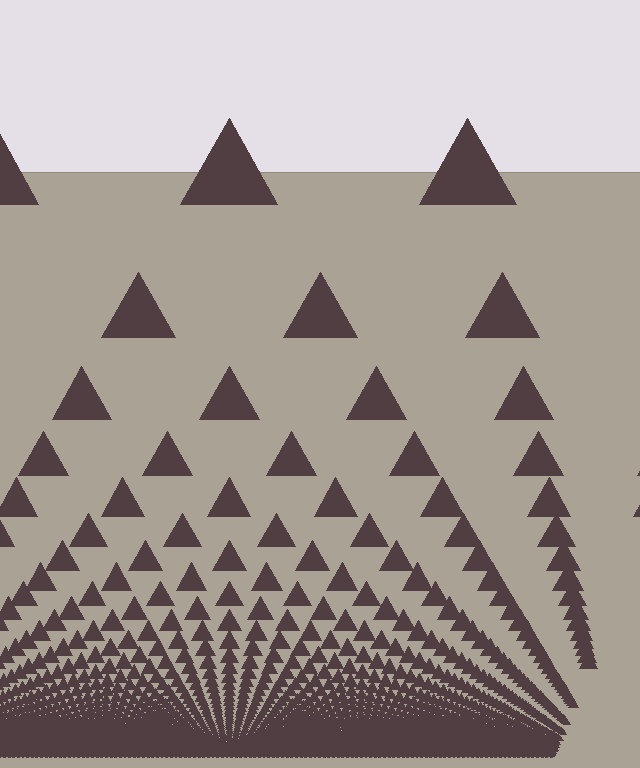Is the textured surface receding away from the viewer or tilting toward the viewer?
The surface appears to tilt toward the viewer. Texture elements get larger and sparser toward the top.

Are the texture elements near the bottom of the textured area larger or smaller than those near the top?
Smaller. The gradient is inverted — elements near the bottom are smaller and denser.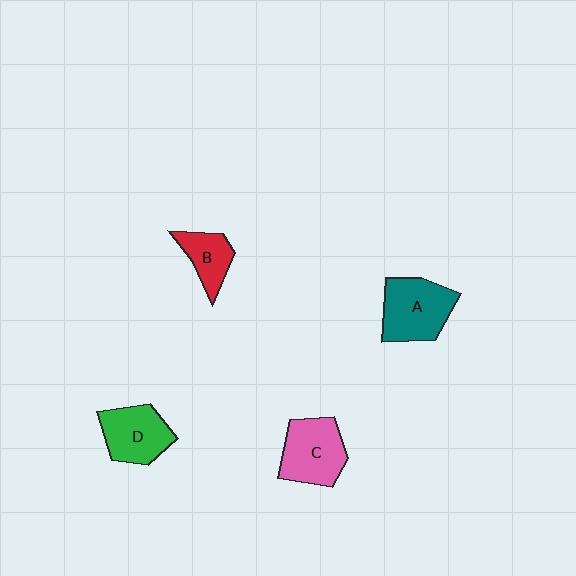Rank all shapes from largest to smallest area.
From largest to smallest: A (teal), C (pink), D (green), B (red).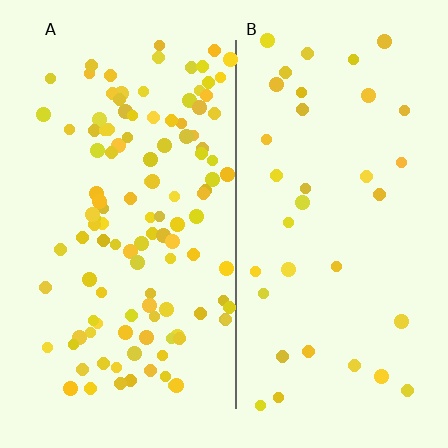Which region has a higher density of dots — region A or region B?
A (the left).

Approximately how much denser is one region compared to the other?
Approximately 3.3× — region A over region B.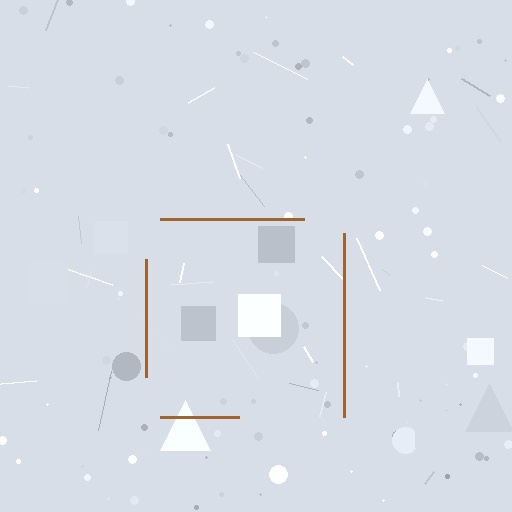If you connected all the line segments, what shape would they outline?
They would outline a square.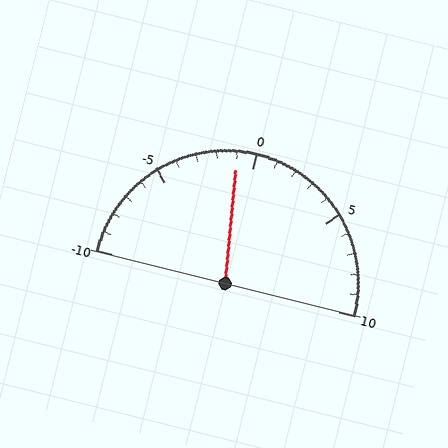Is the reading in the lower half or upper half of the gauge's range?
The reading is in the lower half of the range (-10 to 10).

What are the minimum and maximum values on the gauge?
The gauge ranges from -10 to 10.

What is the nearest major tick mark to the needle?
The nearest major tick mark is 0.